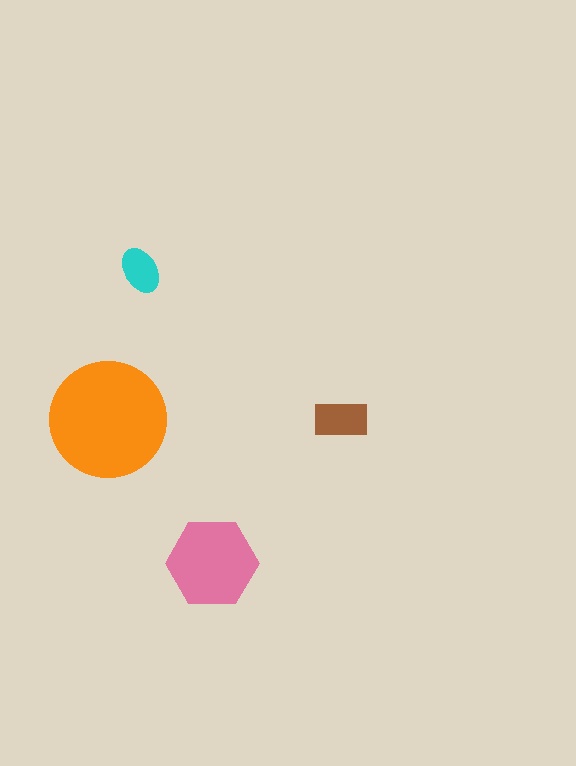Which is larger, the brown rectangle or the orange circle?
The orange circle.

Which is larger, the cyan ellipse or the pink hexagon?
The pink hexagon.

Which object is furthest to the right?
The brown rectangle is rightmost.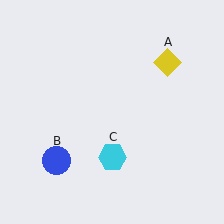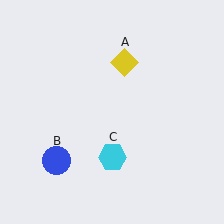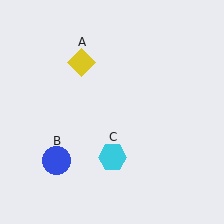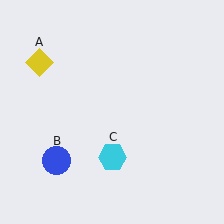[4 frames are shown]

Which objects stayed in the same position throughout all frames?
Blue circle (object B) and cyan hexagon (object C) remained stationary.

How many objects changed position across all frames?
1 object changed position: yellow diamond (object A).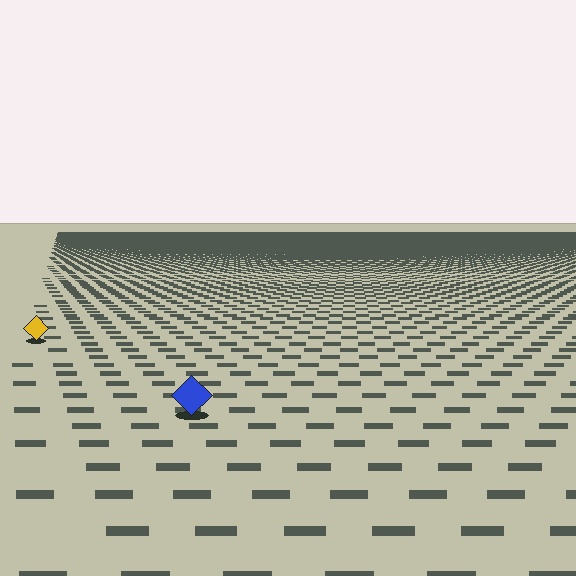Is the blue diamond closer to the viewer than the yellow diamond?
Yes. The blue diamond is closer — you can tell from the texture gradient: the ground texture is coarser near it.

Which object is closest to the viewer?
The blue diamond is closest. The texture marks near it are larger and more spread out.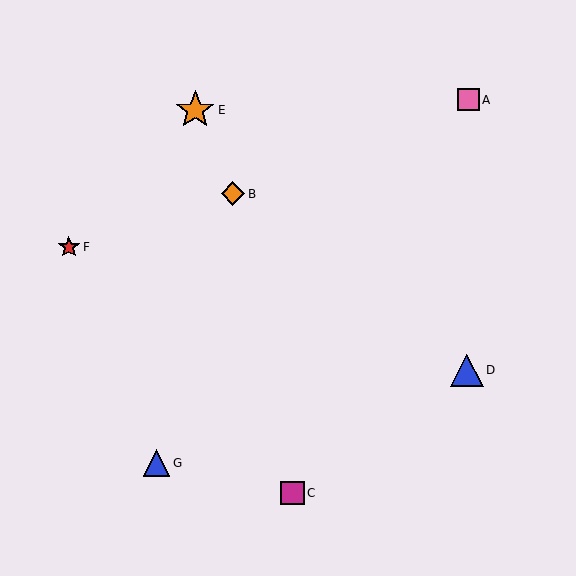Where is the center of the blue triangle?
The center of the blue triangle is at (156, 463).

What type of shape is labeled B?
Shape B is an orange diamond.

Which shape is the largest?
The orange star (labeled E) is the largest.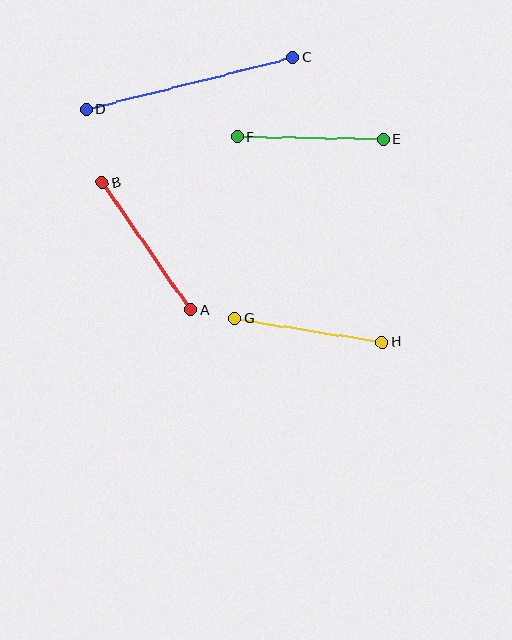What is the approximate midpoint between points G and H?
The midpoint is at approximately (308, 330) pixels.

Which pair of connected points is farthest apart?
Points C and D are farthest apart.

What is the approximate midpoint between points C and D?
The midpoint is at approximately (190, 83) pixels.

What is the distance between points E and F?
The distance is approximately 146 pixels.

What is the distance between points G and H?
The distance is approximately 149 pixels.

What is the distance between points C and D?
The distance is approximately 213 pixels.